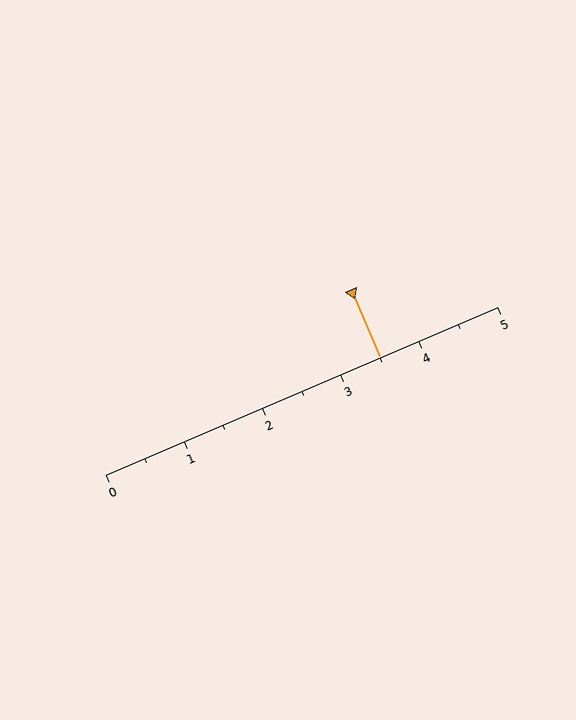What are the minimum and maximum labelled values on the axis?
The axis runs from 0 to 5.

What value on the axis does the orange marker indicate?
The marker indicates approximately 3.5.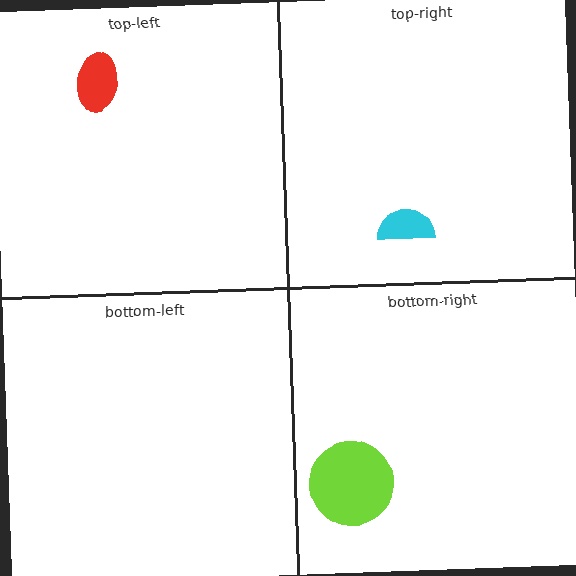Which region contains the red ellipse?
The top-left region.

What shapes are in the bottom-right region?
The lime circle.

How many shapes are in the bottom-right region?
1.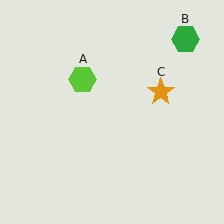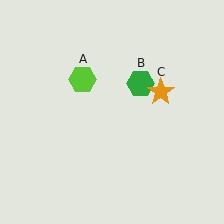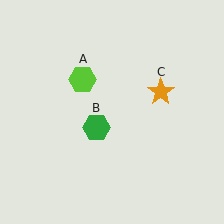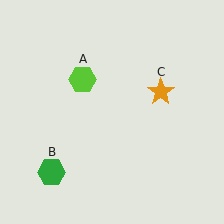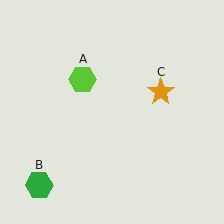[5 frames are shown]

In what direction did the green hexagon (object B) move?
The green hexagon (object B) moved down and to the left.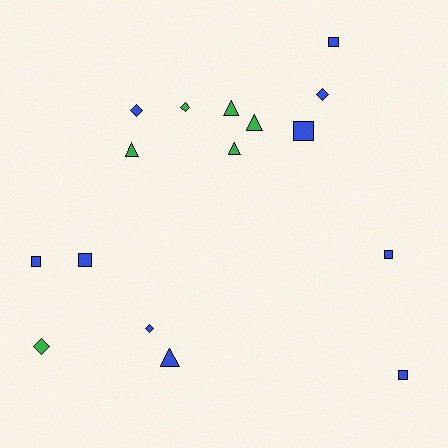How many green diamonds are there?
There are 2 green diamonds.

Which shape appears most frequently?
Square, with 6 objects.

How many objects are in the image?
There are 16 objects.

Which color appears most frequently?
Blue, with 10 objects.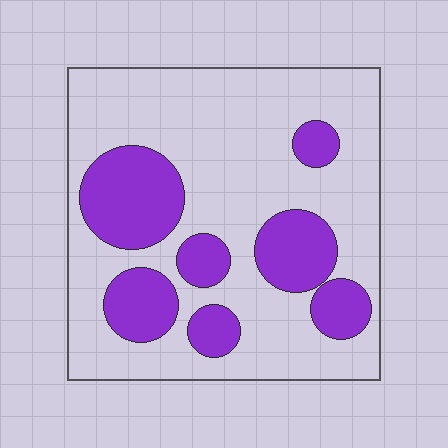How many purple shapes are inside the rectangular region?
7.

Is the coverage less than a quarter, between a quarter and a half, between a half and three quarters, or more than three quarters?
Between a quarter and a half.